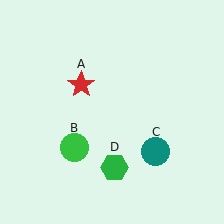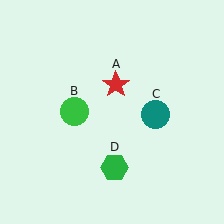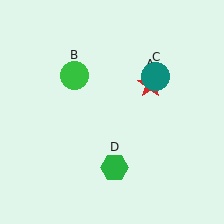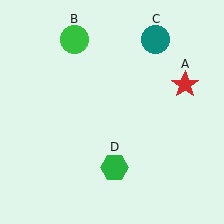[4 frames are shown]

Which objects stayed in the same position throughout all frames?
Green hexagon (object D) remained stationary.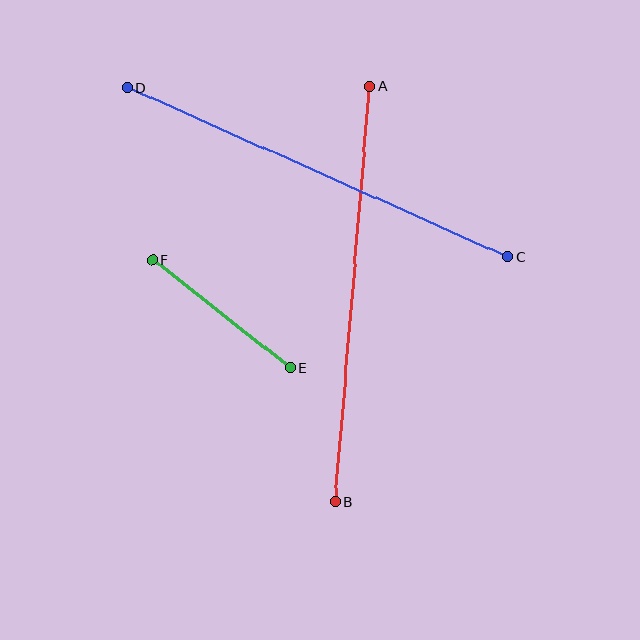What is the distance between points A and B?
The distance is approximately 417 pixels.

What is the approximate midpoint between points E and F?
The midpoint is at approximately (222, 314) pixels.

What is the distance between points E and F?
The distance is approximately 175 pixels.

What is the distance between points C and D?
The distance is approximately 417 pixels.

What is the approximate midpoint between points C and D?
The midpoint is at approximately (318, 172) pixels.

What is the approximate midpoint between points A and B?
The midpoint is at approximately (352, 294) pixels.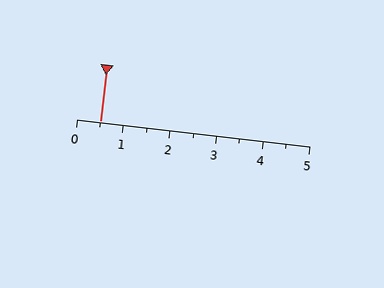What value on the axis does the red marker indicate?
The marker indicates approximately 0.5.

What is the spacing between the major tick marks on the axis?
The major ticks are spaced 1 apart.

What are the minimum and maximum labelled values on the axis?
The axis runs from 0 to 5.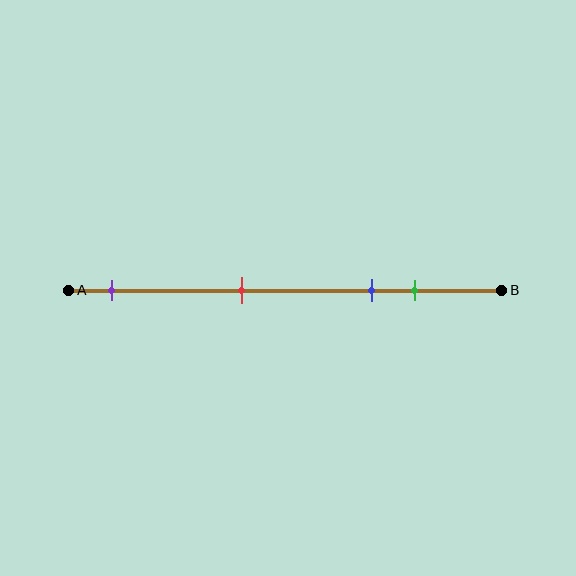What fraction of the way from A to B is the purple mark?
The purple mark is approximately 10% (0.1) of the way from A to B.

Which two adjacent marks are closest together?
The blue and green marks are the closest adjacent pair.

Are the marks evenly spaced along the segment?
No, the marks are not evenly spaced.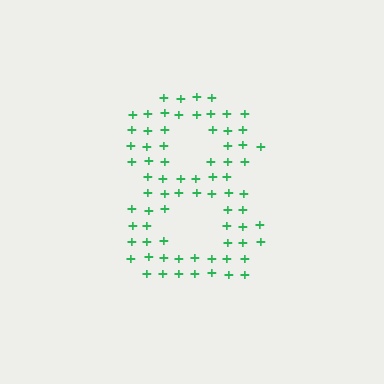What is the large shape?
The large shape is the digit 8.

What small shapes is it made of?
It is made of small plus signs.